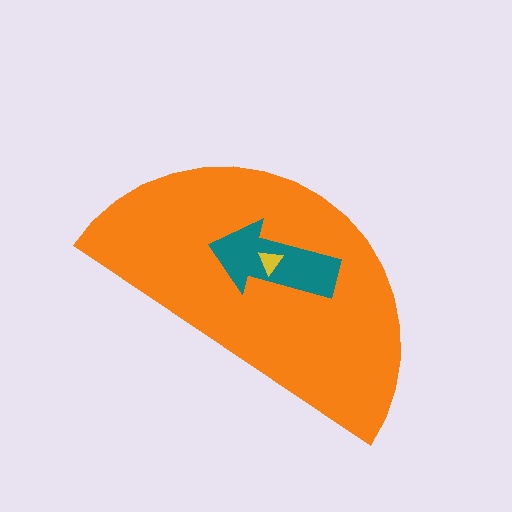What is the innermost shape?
The yellow triangle.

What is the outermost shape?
The orange semicircle.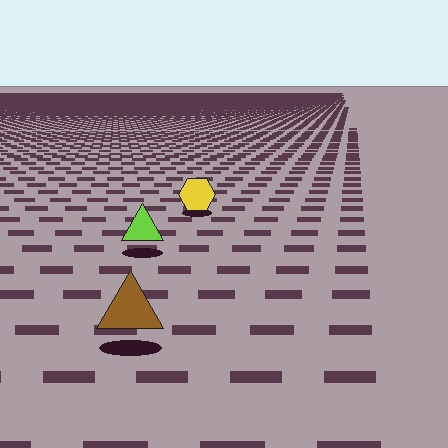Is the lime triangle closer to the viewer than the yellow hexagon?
Yes. The lime triangle is closer — you can tell from the texture gradient: the ground texture is coarser near it.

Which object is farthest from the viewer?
The yellow hexagon is farthest from the viewer. It appears smaller and the ground texture around it is denser.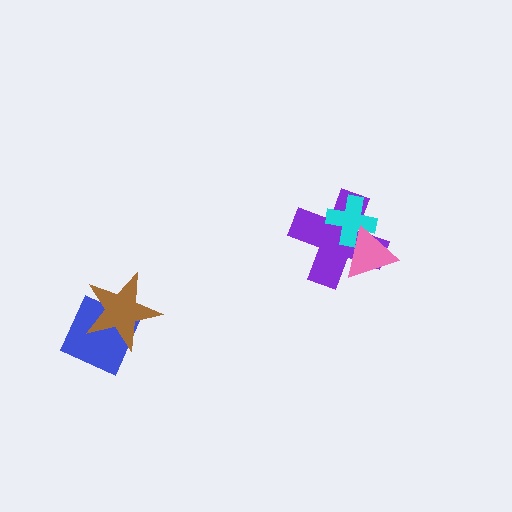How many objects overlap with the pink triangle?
2 objects overlap with the pink triangle.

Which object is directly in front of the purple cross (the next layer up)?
The cyan cross is directly in front of the purple cross.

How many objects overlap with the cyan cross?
2 objects overlap with the cyan cross.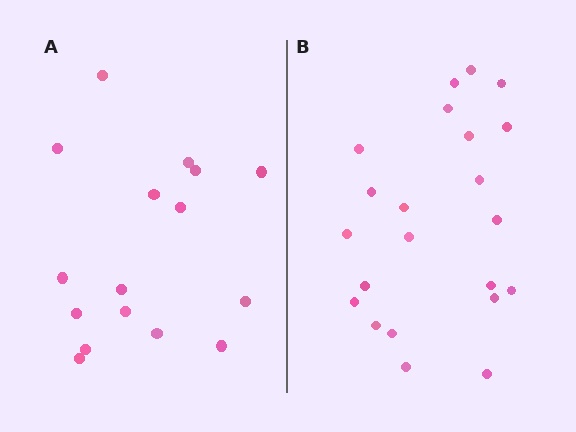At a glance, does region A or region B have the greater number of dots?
Region B (the right region) has more dots.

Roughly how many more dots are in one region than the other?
Region B has about 6 more dots than region A.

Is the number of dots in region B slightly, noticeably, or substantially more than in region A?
Region B has noticeably more, but not dramatically so. The ratio is roughly 1.4 to 1.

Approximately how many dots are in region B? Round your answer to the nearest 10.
About 20 dots. (The exact count is 22, which rounds to 20.)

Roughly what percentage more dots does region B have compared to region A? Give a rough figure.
About 40% more.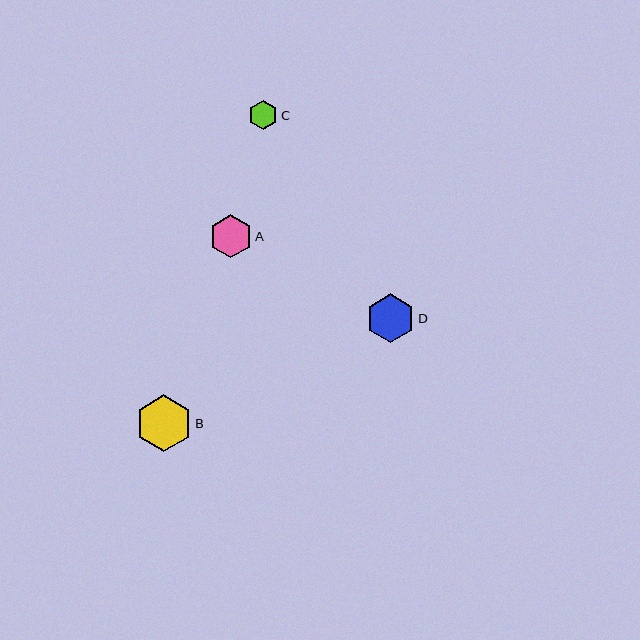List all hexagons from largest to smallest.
From largest to smallest: B, D, A, C.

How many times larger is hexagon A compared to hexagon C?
Hexagon A is approximately 1.5 times the size of hexagon C.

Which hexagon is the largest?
Hexagon B is the largest with a size of approximately 57 pixels.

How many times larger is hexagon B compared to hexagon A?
Hexagon B is approximately 1.3 times the size of hexagon A.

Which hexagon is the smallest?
Hexagon C is the smallest with a size of approximately 29 pixels.